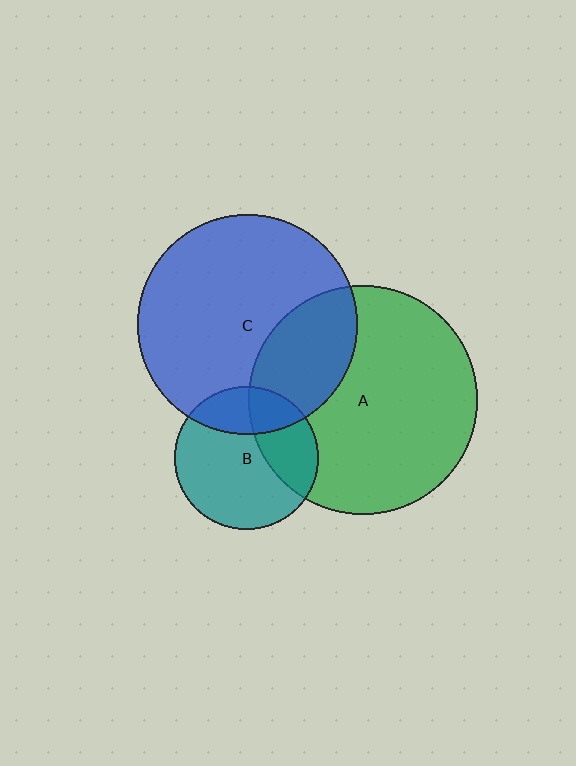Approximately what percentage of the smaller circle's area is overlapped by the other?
Approximately 25%.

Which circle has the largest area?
Circle A (green).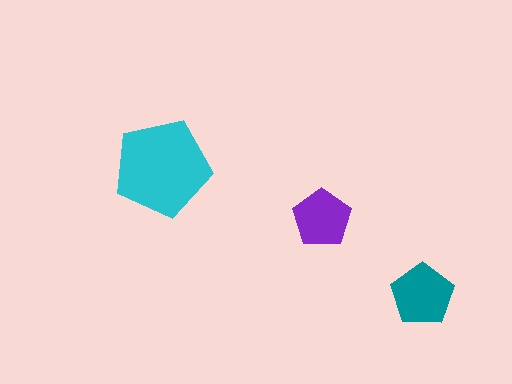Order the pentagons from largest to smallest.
the cyan one, the teal one, the purple one.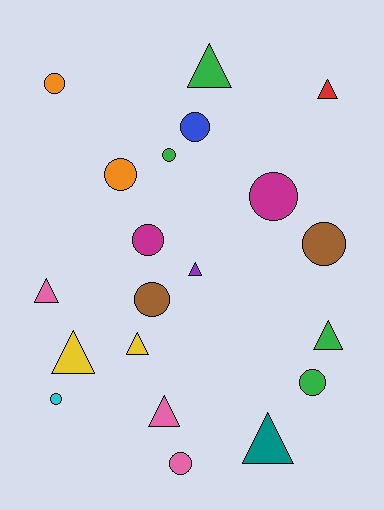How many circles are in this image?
There are 11 circles.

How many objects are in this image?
There are 20 objects.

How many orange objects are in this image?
There are 2 orange objects.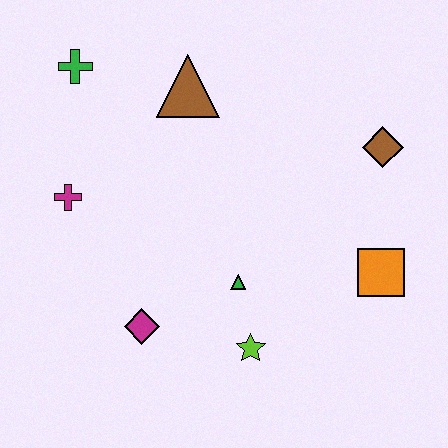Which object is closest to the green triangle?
The lime star is closest to the green triangle.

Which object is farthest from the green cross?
The orange square is farthest from the green cross.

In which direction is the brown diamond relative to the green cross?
The brown diamond is to the right of the green cross.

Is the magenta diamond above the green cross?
No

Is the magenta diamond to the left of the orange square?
Yes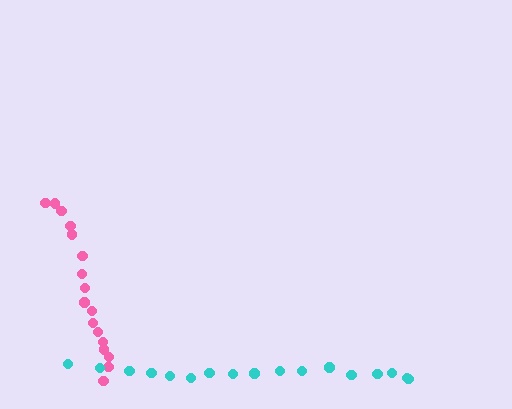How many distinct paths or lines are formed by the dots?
There are 2 distinct paths.